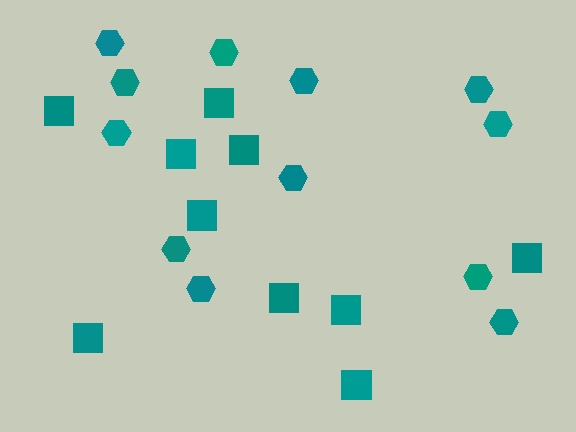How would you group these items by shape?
There are 2 groups: one group of hexagons (12) and one group of squares (10).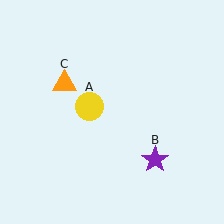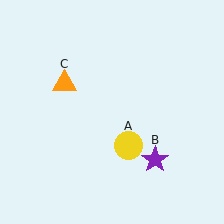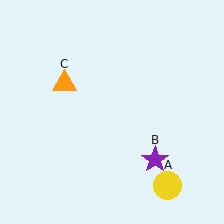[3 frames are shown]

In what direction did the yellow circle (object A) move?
The yellow circle (object A) moved down and to the right.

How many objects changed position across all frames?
1 object changed position: yellow circle (object A).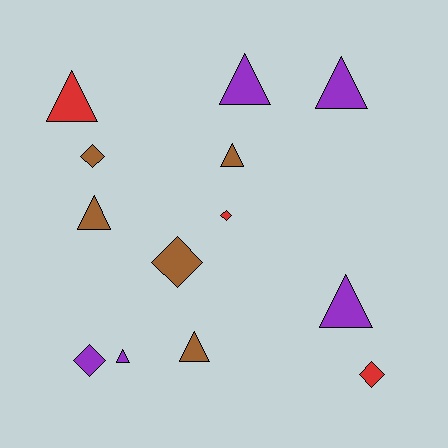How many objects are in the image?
There are 13 objects.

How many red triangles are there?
There is 1 red triangle.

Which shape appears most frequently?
Triangle, with 8 objects.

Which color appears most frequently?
Brown, with 5 objects.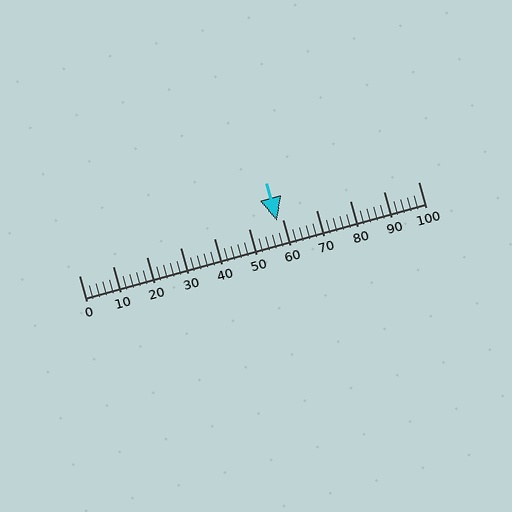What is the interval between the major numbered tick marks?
The major tick marks are spaced 10 units apart.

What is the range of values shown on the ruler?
The ruler shows values from 0 to 100.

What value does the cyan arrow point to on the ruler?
The cyan arrow points to approximately 58.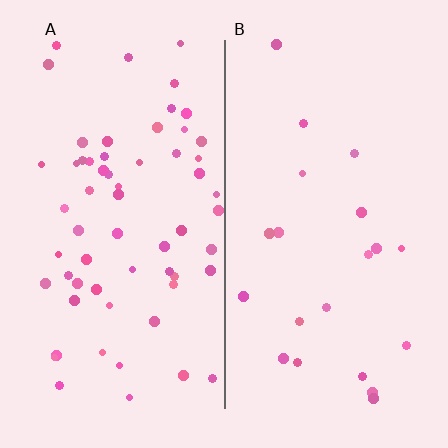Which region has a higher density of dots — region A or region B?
A (the left).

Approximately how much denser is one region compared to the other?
Approximately 2.9× — region A over region B.